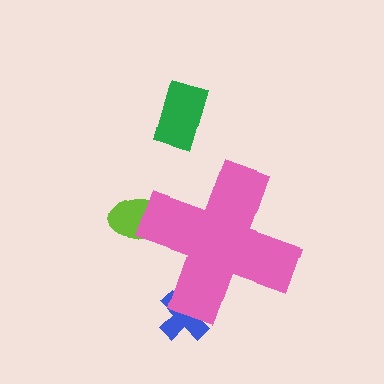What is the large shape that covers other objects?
A pink cross.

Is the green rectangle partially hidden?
No, the green rectangle is fully visible.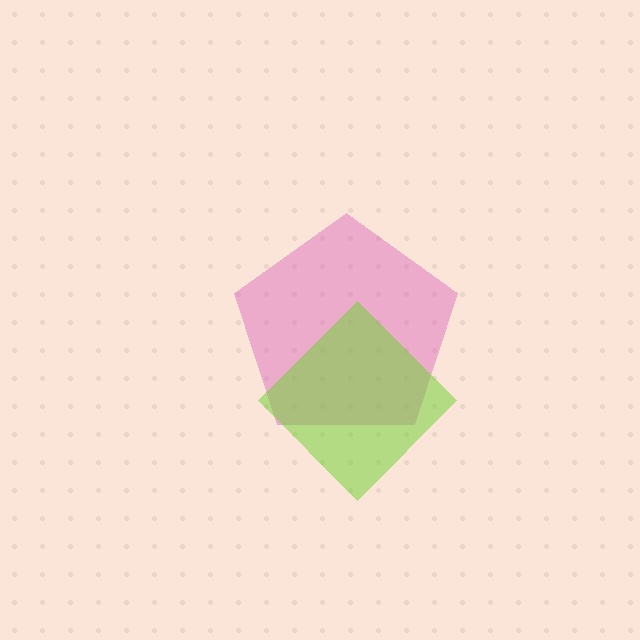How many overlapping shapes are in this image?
There are 2 overlapping shapes in the image.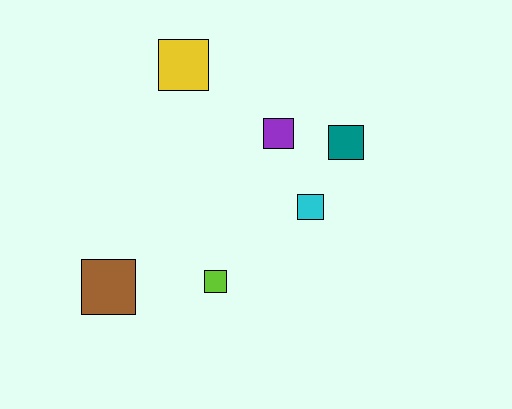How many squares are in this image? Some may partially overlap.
There are 6 squares.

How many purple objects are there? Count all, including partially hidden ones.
There is 1 purple object.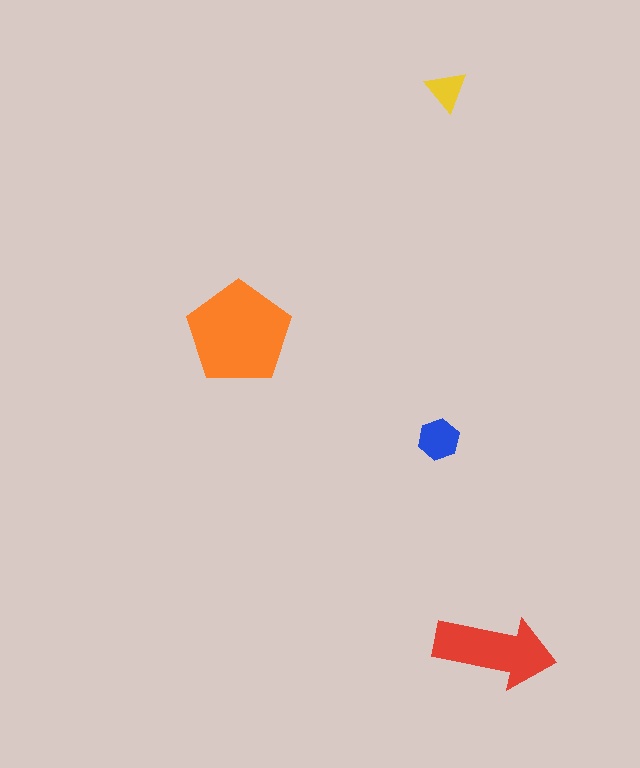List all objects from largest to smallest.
The orange pentagon, the red arrow, the blue hexagon, the yellow triangle.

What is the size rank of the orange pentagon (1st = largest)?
1st.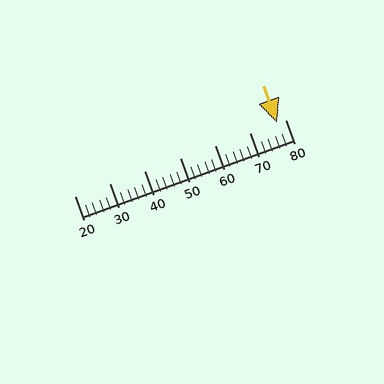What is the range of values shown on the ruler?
The ruler shows values from 20 to 80.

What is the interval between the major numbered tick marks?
The major tick marks are spaced 10 units apart.